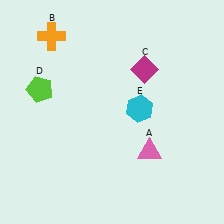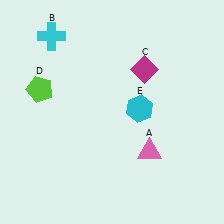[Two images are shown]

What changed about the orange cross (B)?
In Image 1, B is orange. In Image 2, it changed to cyan.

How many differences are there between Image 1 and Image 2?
There is 1 difference between the two images.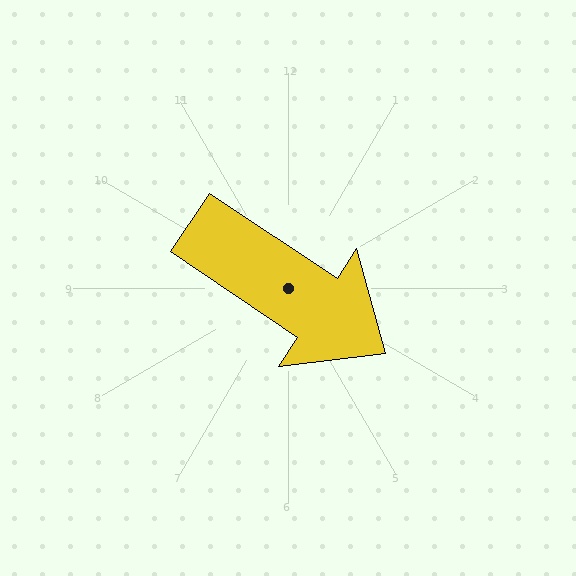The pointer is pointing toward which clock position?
Roughly 4 o'clock.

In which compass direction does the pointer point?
Southeast.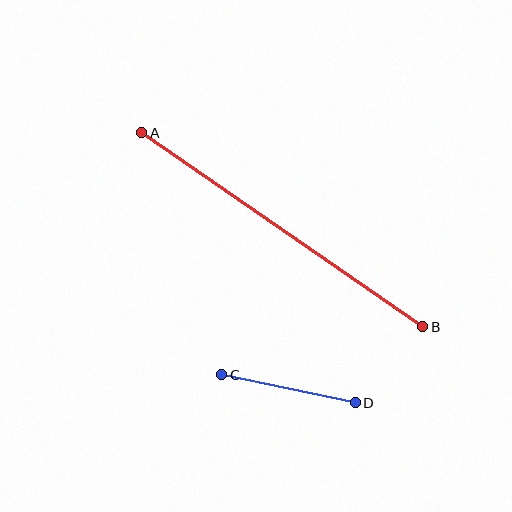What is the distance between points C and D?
The distance is approximately 136 pixels.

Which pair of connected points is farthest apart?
Points A and B are farthest apart.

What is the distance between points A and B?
The distance is approximately 341 pixels.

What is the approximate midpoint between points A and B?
The midpoint is at approximately (282, 230) pixels.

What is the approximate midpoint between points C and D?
The midpoint is at approximately (289, 389) pixels.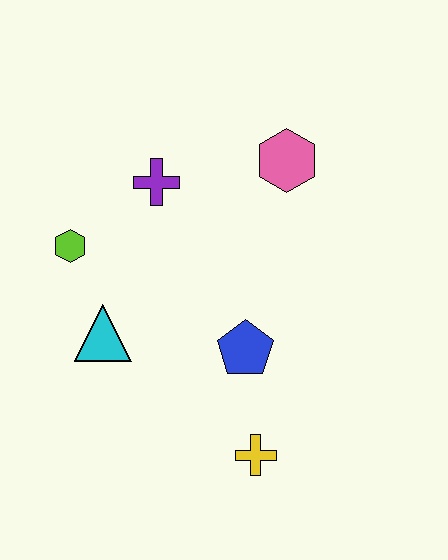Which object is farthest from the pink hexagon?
The yellow cross is farthest from the pink hexagon.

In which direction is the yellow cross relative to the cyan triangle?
The yellow cross is to the right of the cyan triangle.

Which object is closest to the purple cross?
The lime hexagon is closest to the purple cross.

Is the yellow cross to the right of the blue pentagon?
Yes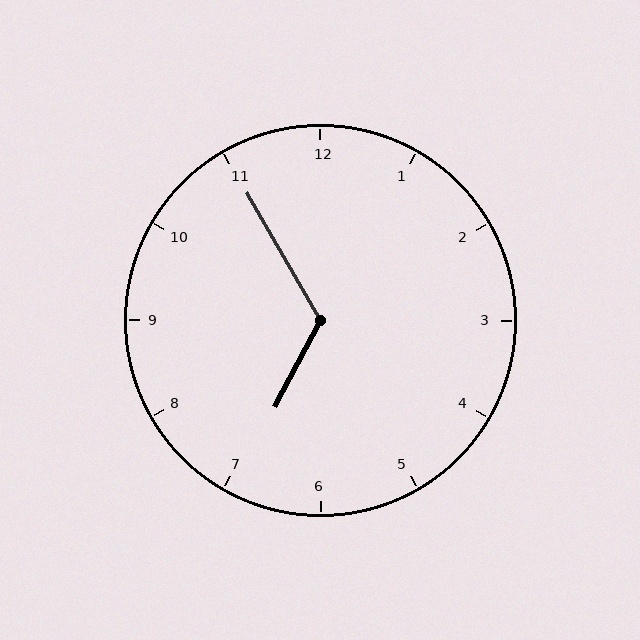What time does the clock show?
6:55.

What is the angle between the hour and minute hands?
Approximately 122 degrees.